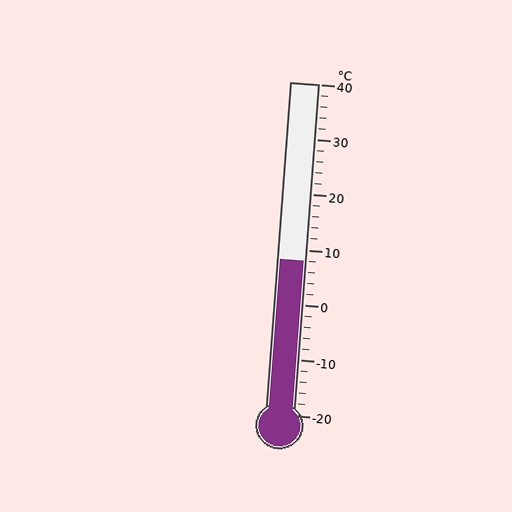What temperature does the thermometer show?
The thermometer shows approximately 8°C.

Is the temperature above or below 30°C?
The temperature is below 30°C.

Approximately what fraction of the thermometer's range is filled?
The thermometer is filled to approximately 45% of its range.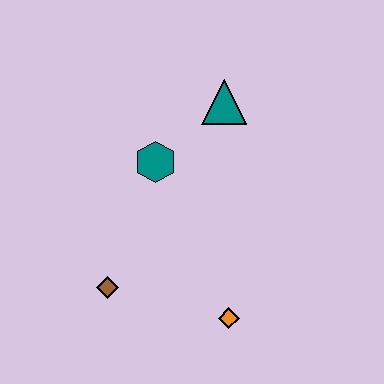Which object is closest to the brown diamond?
The orange diamond is closest to the brown diamond.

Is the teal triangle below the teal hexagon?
No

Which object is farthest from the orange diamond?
The teal triangle is farthest from the orange diamond.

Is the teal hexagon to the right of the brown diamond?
Yes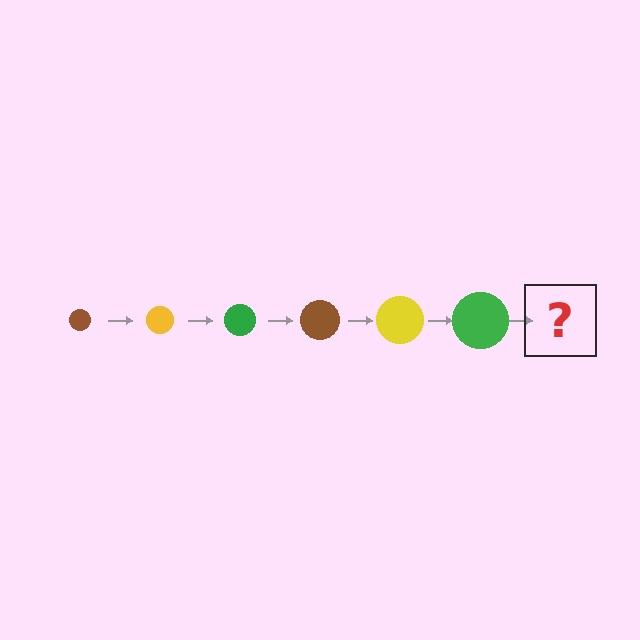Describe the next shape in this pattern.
It should be a brown circle, larger than the previous one.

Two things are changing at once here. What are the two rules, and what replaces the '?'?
The two rules are that the circle grows larger each step and the color cycles through brown, yellow, and green. The '?' should be a brown circle, larger than the previous one.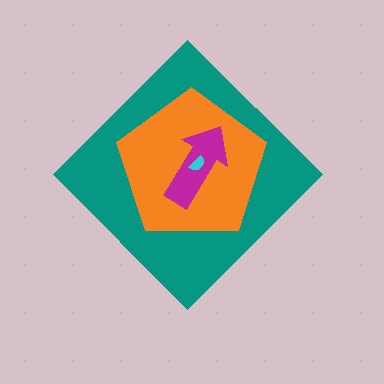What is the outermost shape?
The teal diamond.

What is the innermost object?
The cyan semicircle.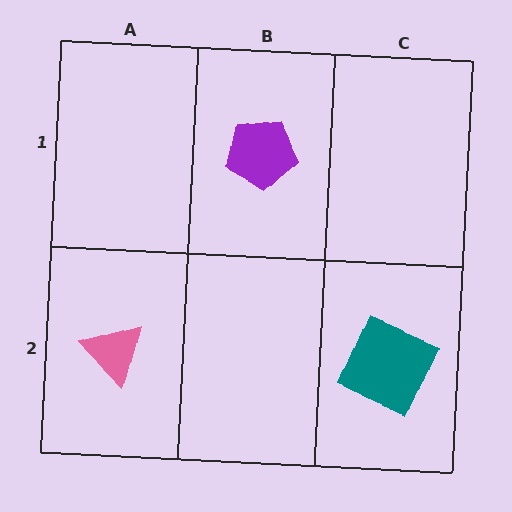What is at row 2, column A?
A pink triangle.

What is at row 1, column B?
A purple pentagon.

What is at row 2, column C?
A teal square.